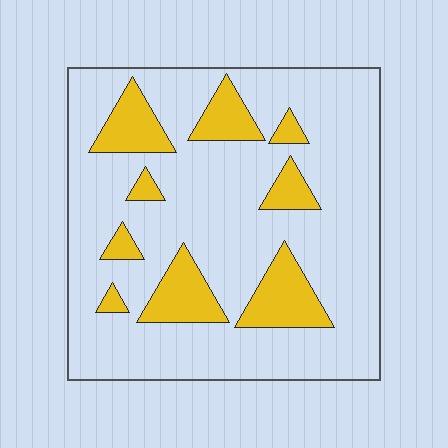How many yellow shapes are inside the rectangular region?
9.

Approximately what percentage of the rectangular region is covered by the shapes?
Approximately 20%.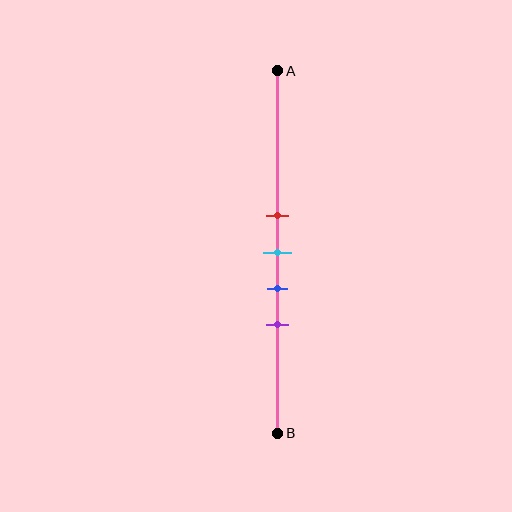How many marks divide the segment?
There are 4 marks dividing the segment.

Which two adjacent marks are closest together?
The red and cyan marks are the closest adjacent pair.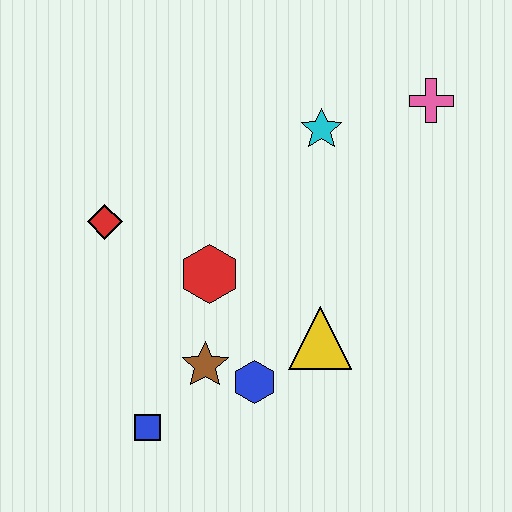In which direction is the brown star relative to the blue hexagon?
The brown star is to the left of the blue hexagon.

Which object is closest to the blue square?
The brown star is closest to the blue square.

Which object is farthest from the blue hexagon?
The pink cross is farthest from the blue hexagon.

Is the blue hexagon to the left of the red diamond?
No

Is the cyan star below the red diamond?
No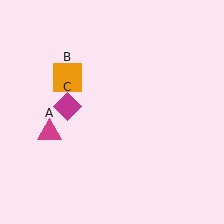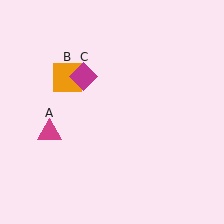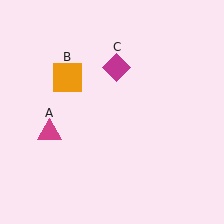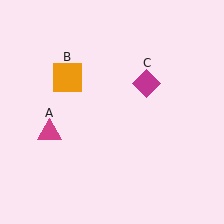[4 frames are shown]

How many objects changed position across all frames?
1 object changed position: magenta diamond (object C).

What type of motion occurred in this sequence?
The magenta diamond (object C) rotated clockwise around the center of the scene.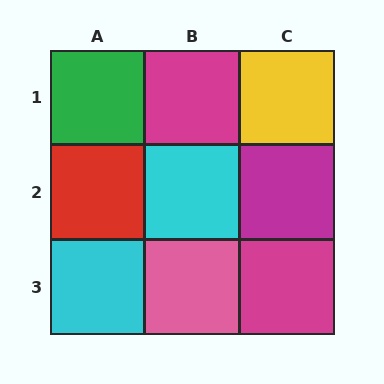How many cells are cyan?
2 cells are cyan.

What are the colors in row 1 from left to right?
Green, magenta, yellow.